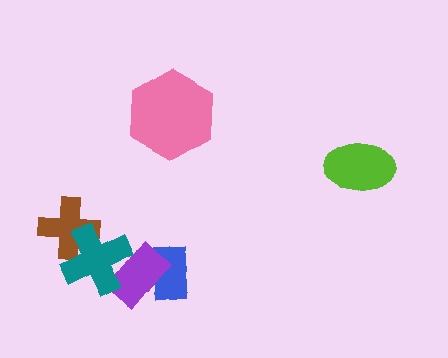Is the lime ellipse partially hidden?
No, no other shape covers it.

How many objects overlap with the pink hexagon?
0 objects overlap with the pink hexagon.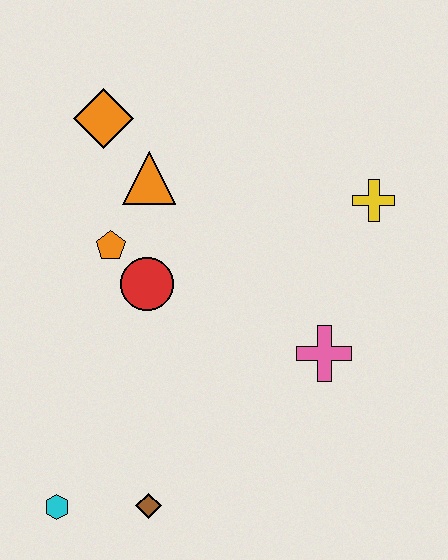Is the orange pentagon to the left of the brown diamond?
Yes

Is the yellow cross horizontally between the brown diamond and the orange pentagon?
No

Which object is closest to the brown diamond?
The cyan hexagon is closest to the brown diamond.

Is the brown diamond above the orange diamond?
No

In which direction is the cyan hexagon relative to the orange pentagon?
The cyan hexagon is below the orange pentagon.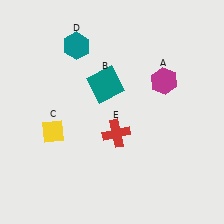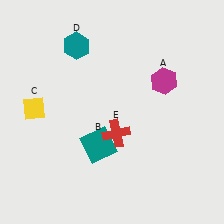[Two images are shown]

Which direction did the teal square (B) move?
The teal square (B) moved down.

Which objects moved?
The objects that moved are: the teal square (B), the yellow diamond (C).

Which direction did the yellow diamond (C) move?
The yellow diamond (C) moved up.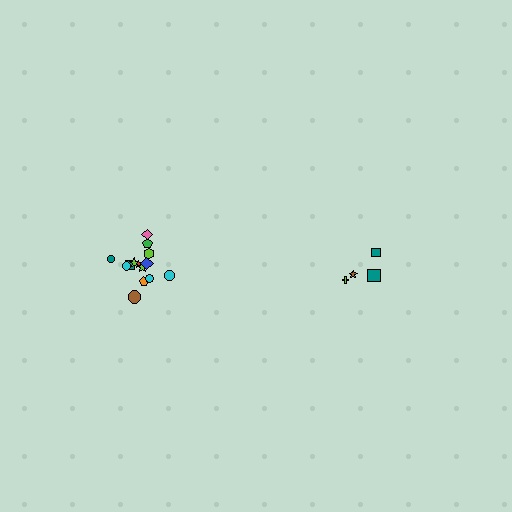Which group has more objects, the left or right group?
The left group.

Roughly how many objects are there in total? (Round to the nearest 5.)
Roughly 20 objects in total.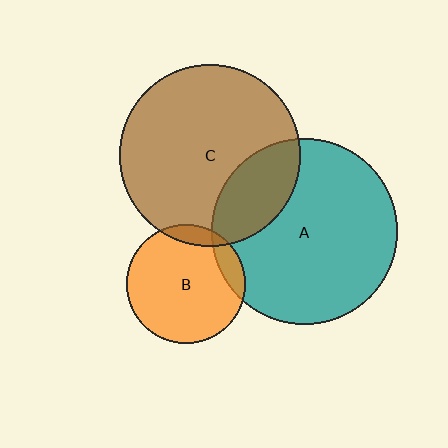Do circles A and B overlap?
Yes.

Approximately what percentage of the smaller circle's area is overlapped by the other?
Approximately 10%.